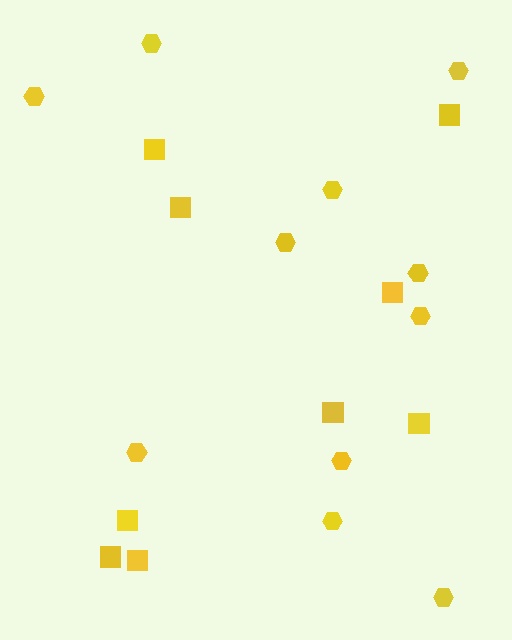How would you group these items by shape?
There are 2 groups: one group of squares (9) and one group of hexagons (11).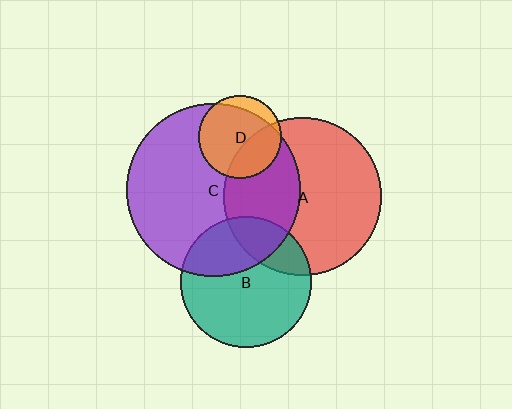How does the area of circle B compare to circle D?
Approximately 2.5 times.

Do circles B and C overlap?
Yes.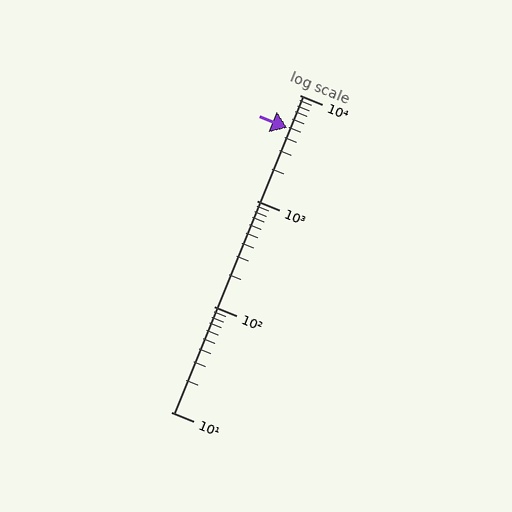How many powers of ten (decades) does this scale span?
The scale spans 3 decades, from 10 to 10000.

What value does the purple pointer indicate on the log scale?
The pointer indicates approximately 4900.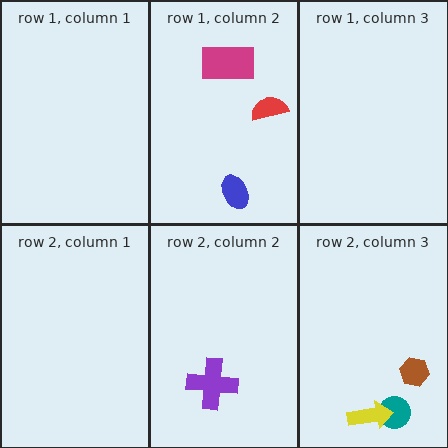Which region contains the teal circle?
The row 2, column 3 region.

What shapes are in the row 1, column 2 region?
The red semicircle, the magenta rectangle, the blue ellipse.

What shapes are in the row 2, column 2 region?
The purple cross.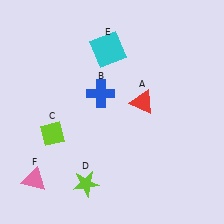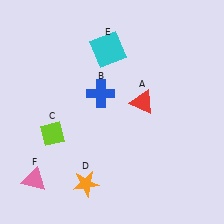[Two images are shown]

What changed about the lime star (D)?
In Image 1, D is lime. In Image 2, it changed to orange.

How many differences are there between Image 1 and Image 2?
There is 1 difference between the two images.